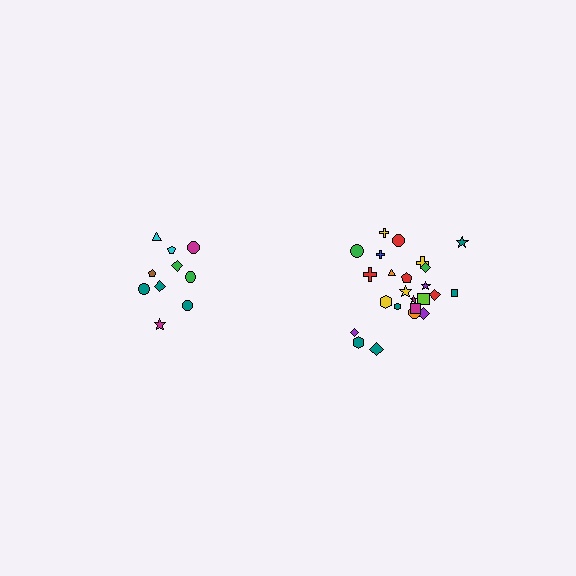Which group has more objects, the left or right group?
The right group.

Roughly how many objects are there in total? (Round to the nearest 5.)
Roughly 35 objects in total.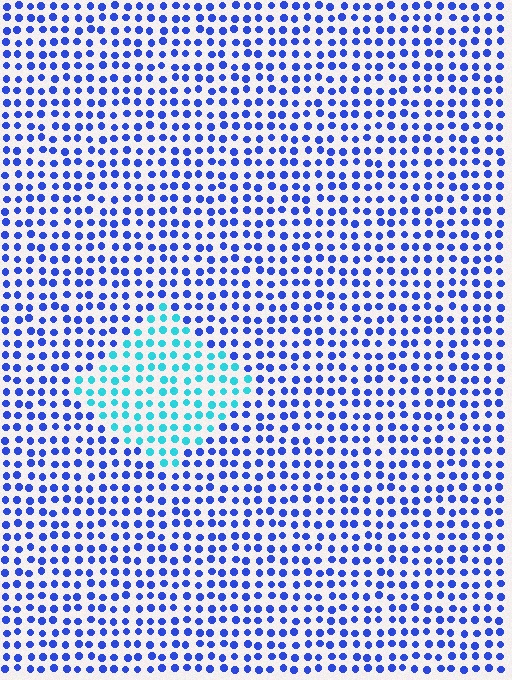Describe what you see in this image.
The image is filled with small blue elements in a uniform arrangement. A diamond-shaped region is visible where the elements are tinted to a slightly different hue, forming a subtle color boundary.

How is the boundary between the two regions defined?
The boundary is defined purely by a slight shift in hue (about 48 degrees). Spacing, size, and orientation are identical on both sides.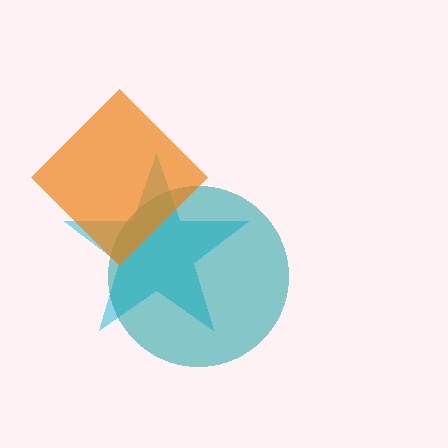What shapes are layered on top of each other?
The layered shapes are: a cyan star, a teal circle, an orange diamond.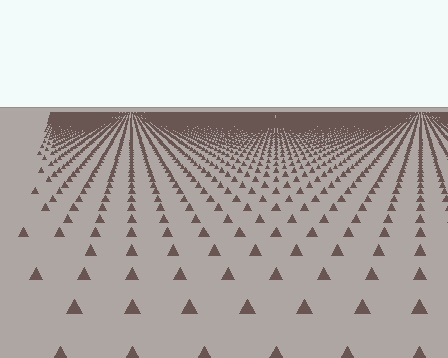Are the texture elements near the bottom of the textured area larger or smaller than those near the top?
Larger. Near the bottom, elements are closer to the viewer and appear at a bigger on-screen size.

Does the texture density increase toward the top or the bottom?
Density increases toward the top.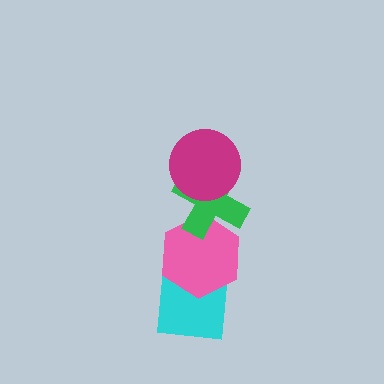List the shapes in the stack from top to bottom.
From top to bottom: the magenta circle, the green cross, the pink hexagon, the cyan square.